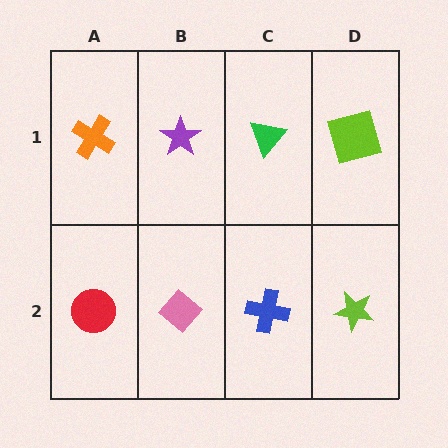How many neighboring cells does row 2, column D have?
2.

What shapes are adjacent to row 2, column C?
A green triangle (row 1, column C), a pink diamond (row 2, column B), a lime star (row 2, column D).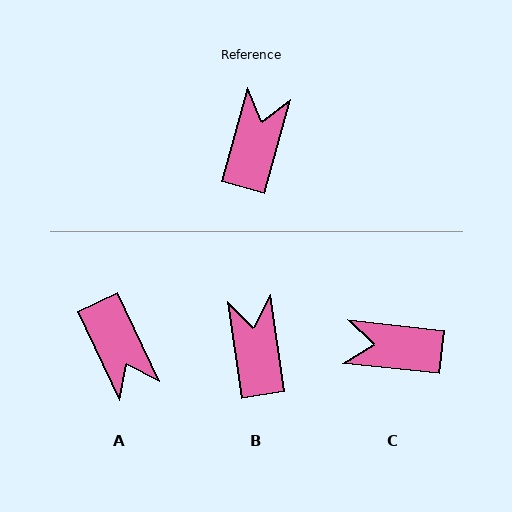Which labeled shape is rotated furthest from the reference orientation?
A, about 139 degrees away.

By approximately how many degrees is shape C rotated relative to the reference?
Approximately 99 degrees counter-clockwise.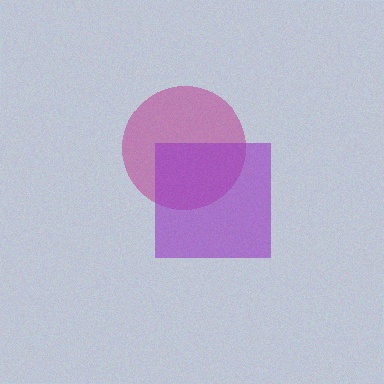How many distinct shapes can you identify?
There are 2 distinct shapes: a magenta circle, a purple square.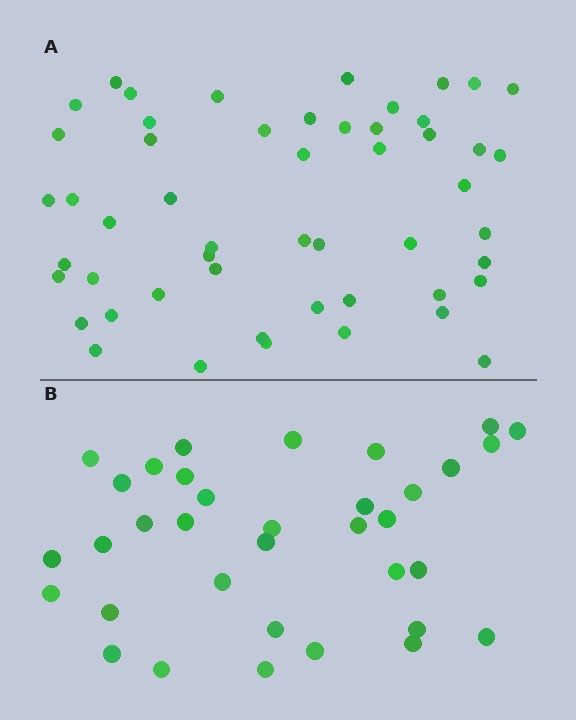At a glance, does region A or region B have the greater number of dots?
Region A (the top region) has more dots.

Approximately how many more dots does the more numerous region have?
Region A has approximately 15 more dots than region B.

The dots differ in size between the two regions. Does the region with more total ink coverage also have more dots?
No. Region B has more total ink coverage because its dots are larger, but region A actually contains more individual dots. Total area can be misleading — the number of items is what matters here.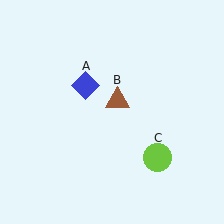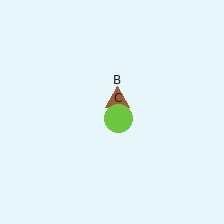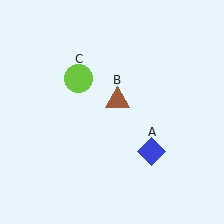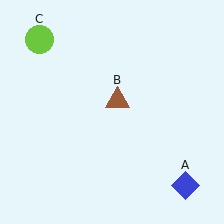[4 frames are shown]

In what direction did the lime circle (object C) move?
The lime circle (object C) moved up and to the left.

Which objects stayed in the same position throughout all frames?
Brown triangle (object B) remained stationary.